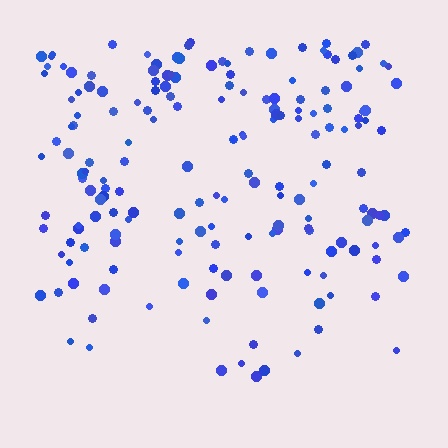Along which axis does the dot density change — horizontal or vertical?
Vertical.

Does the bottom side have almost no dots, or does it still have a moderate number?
Still a moderate number, just noticeably fewer than the top.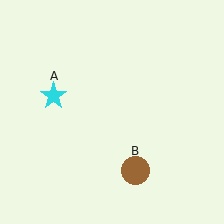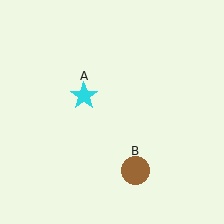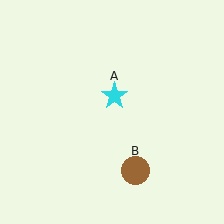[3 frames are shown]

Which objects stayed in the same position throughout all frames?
Brown circle (object B) remained stationary.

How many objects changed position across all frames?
1 object changed position: cyan star (object A).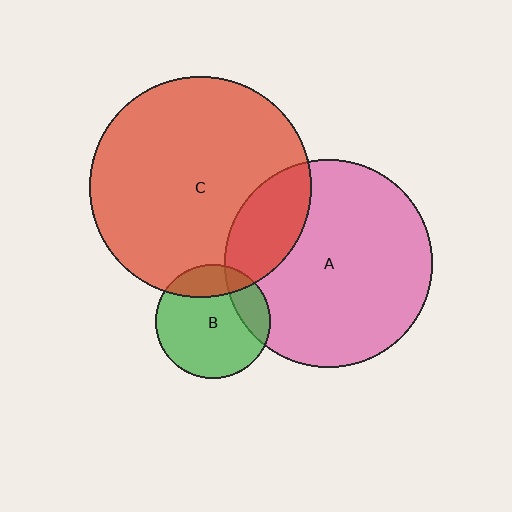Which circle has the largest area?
Circle C (red).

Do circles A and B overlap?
Yes.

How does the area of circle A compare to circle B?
Approximately 3.3 times.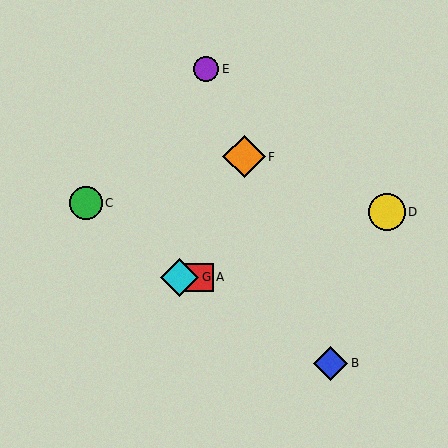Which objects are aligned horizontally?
Objects A, G are aligned horizontally.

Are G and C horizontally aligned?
No, G is at y≈277 and C is at y≈203.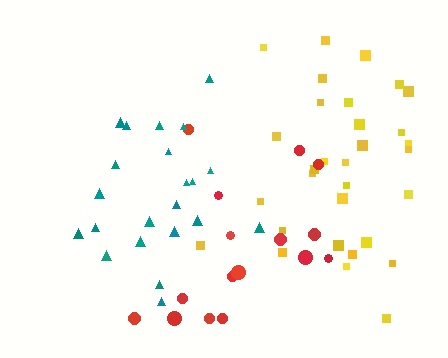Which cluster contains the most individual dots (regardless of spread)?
Yellow (31).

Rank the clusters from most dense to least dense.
teal, yellow, red.